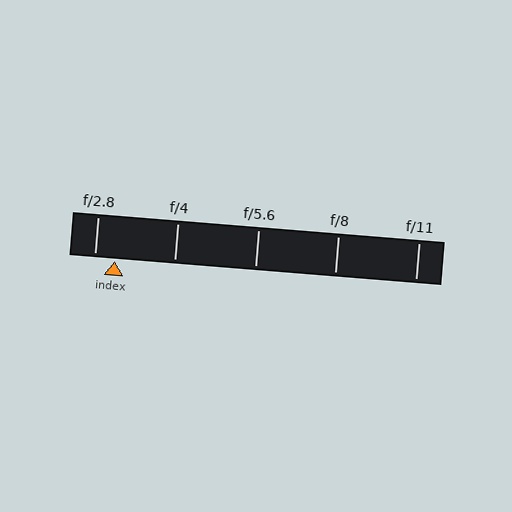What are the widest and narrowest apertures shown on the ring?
The widest aperture shown is f/2.8 and the narrowest is f/11.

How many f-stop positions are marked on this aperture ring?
There are 5 f-stop positions marked.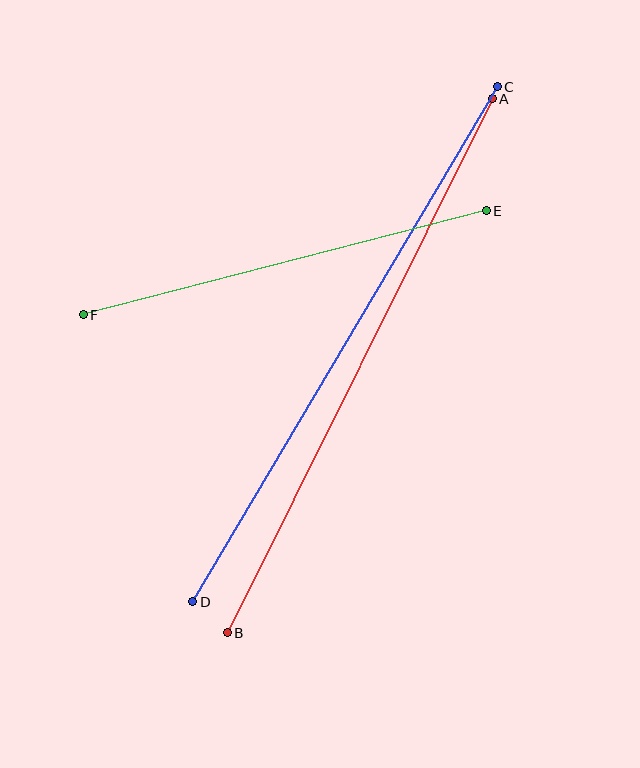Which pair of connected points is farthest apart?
Points C and D are farthest apart.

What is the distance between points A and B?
The distance is approximately 596 pixels.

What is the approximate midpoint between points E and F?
The midpoint is at approximately (285, 263) pixels.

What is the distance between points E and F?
The distance is approximately 416 pixels.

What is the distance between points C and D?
The distance is approximately 598 pixels.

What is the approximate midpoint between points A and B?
The midpoint is at approximately (360, 366) pixels.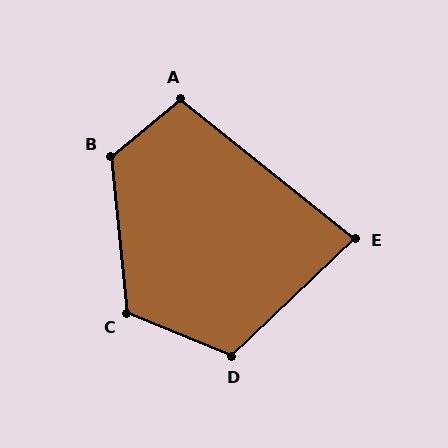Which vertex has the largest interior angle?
B, at approximately 123 degrees.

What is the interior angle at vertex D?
Approximately 114 degrees (obtuse).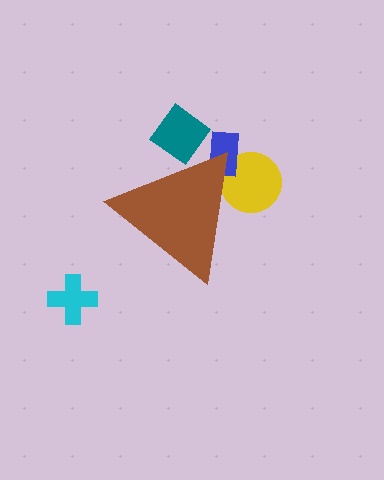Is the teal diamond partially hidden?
Yes, the teal diamond is partially hidden behind the brown triangle.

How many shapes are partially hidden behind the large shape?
3 shapes are partially hidden.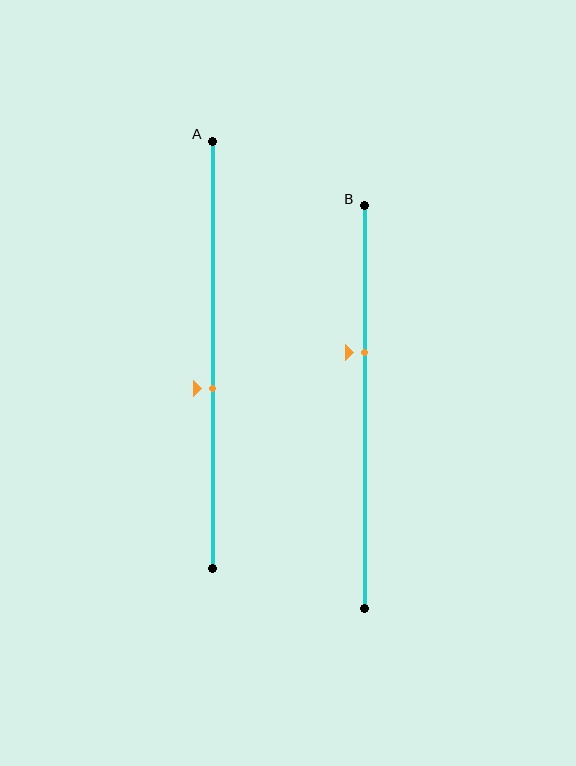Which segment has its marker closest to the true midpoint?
Segment A has its marker closest to the true midpoint.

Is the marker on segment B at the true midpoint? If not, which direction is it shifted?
No, the marker on segment B is shifted upward by about 13% of the segment length.